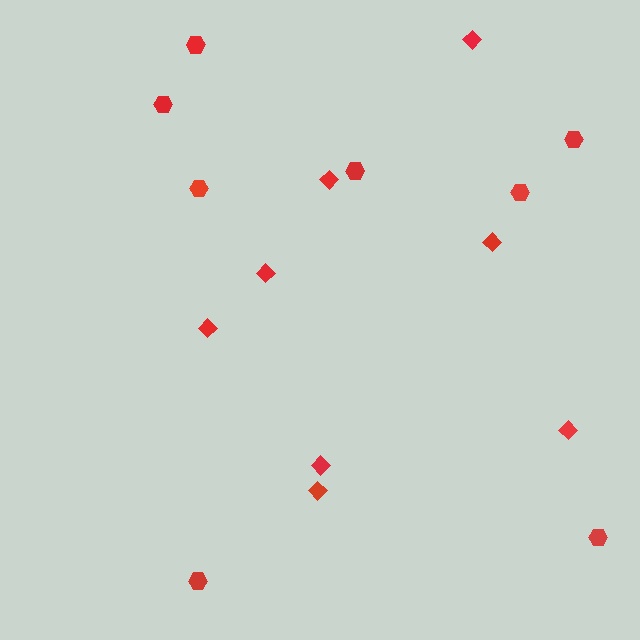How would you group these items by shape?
There are 2 groups: one group of diamonds (8) and one group of hexagons (8).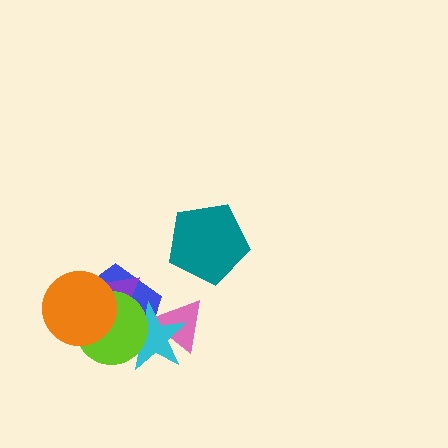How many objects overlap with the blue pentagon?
5 objects overlap with the blue pentagon.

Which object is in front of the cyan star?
The lime circle is in front of the cyan star.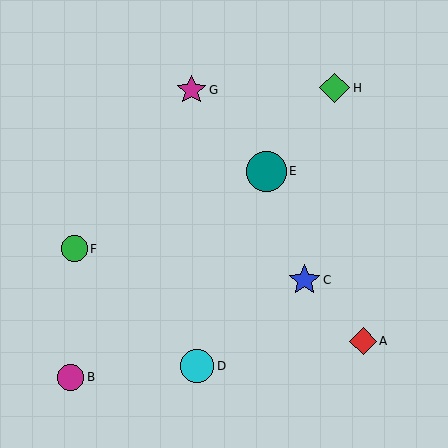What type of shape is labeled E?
Shape E is a teal circle.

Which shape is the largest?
The teal circle (labeled E) is the largest.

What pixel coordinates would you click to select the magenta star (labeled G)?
Click at (192, 90) to select the magenta star G.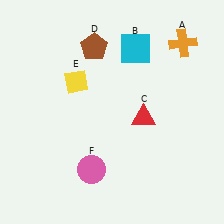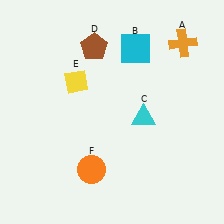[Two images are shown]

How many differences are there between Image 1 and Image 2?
There are 2 differences between the two images.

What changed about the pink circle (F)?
In Image 1, F is pink. In Image 2, it changed to orange.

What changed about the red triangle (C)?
In Image 1, C is red. In Image 2, it changed to cyan.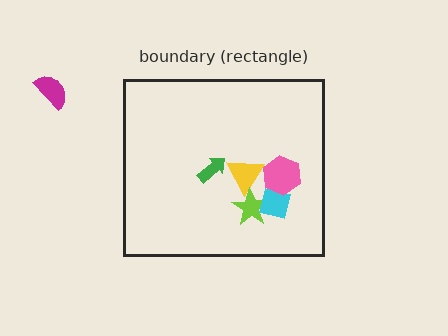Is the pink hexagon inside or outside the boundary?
Inside.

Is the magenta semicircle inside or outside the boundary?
Outside.